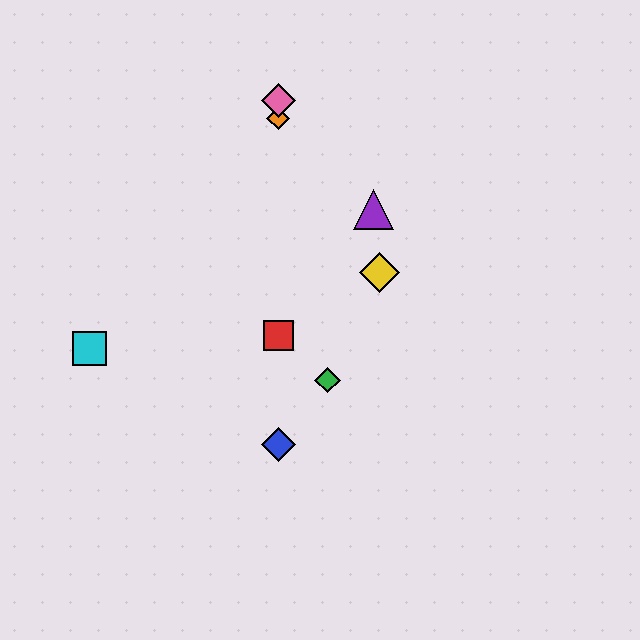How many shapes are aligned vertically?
4 shapes (the red square, the blue diamond, the orange diamond, the pink diamond) are aligned vertically.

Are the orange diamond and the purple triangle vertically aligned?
No, the orange diamond is at x≈278 and the purple triangle is at x≈373.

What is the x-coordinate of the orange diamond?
The orange diamond is at x≈278.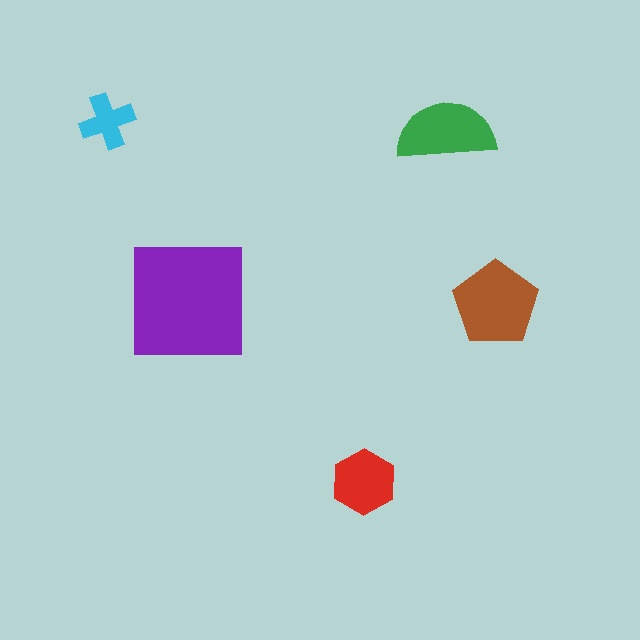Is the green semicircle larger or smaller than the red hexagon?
Larger.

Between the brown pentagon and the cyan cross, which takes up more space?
The brown pentagon.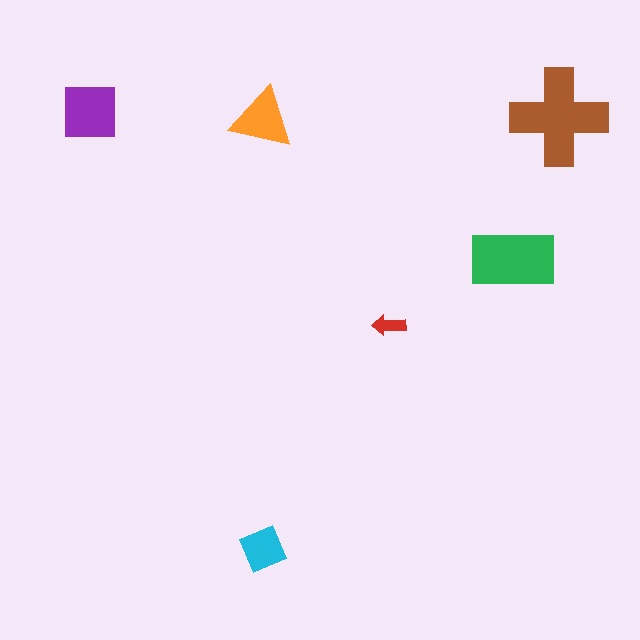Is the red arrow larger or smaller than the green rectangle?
Smaller.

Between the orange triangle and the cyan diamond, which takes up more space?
The orange triangle.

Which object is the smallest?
The red arrow.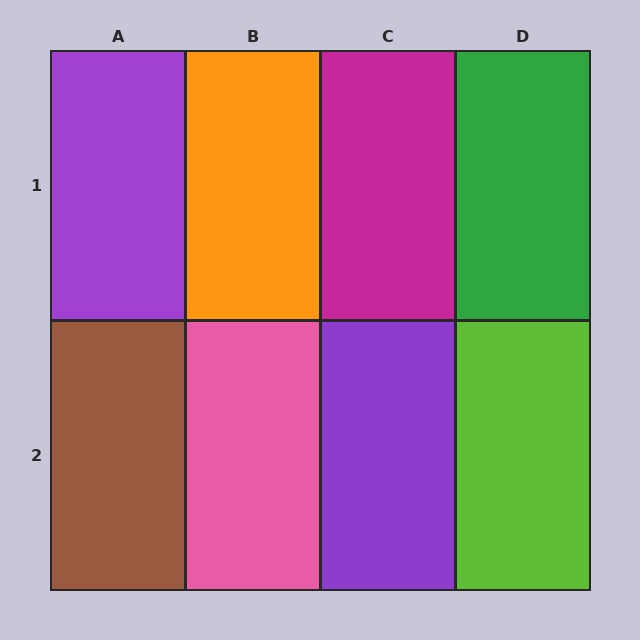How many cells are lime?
1 cell is lime.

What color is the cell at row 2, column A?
Brown.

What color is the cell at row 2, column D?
Lime.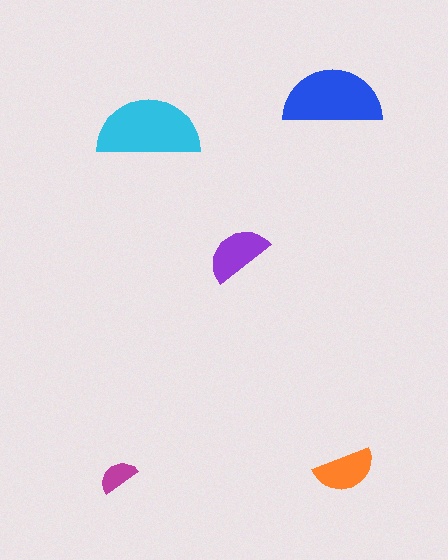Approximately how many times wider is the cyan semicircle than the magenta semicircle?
About 2.5 times wider.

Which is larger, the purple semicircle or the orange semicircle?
The purple one.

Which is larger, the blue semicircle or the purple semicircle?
The blue one.